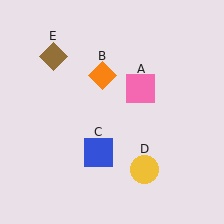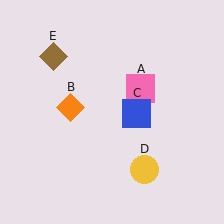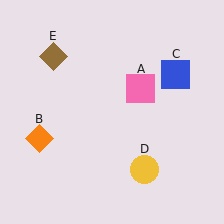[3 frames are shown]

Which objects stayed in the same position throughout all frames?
Pink square (object A) and yellow circle (object D) and brown diamond (object E) remained stationary.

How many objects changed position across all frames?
2 objects changed position: orange diamond (object B), blue square (object C).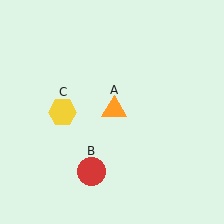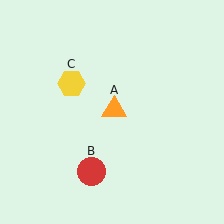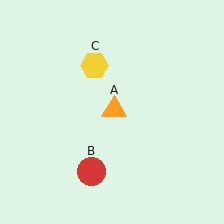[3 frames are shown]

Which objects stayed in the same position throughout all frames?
Orange triangle (object A) and red circle (object B) remained stationary.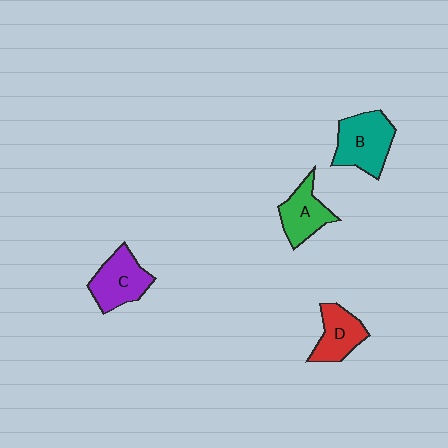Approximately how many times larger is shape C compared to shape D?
Approximately 1.2 times.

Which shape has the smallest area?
Shape D (red).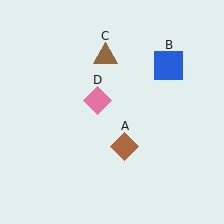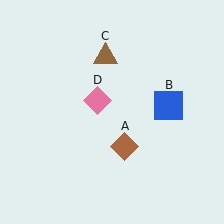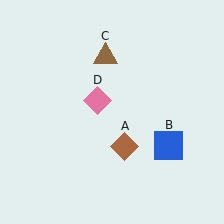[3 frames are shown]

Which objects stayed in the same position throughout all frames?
Brown diamond (object A) and brown triangle (object C) and pink diamond (object D) remained stationary.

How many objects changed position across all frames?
1 object changed position: blue square (object B).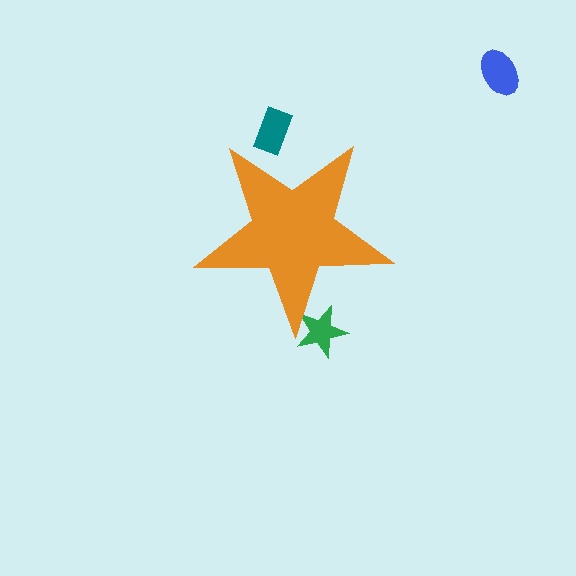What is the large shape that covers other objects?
An orange star.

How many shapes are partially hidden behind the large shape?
2 shapes are partially hidden.